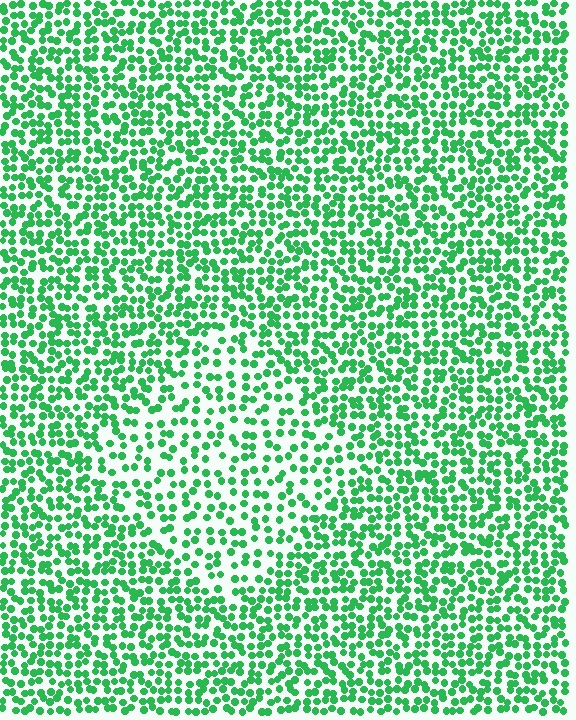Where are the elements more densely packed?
The elements are more densely packed outside the diamond boundary.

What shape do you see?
I see a diamond.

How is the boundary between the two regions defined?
The boundary is defined by a change in element density (approximately 1.7x ratio). All elements are the same color, size, and shape.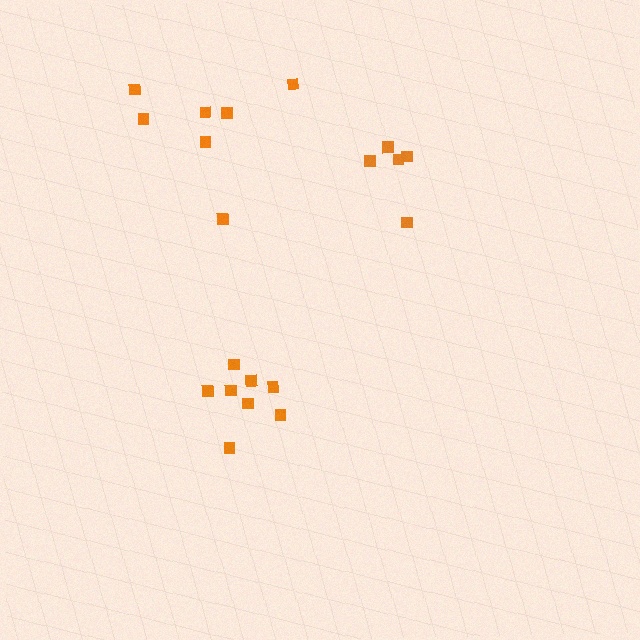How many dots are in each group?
Group 1: 8 dots, Group 2: 7 dots, Group 3: 5 dots (20 total).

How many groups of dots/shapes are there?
There are 3 groups.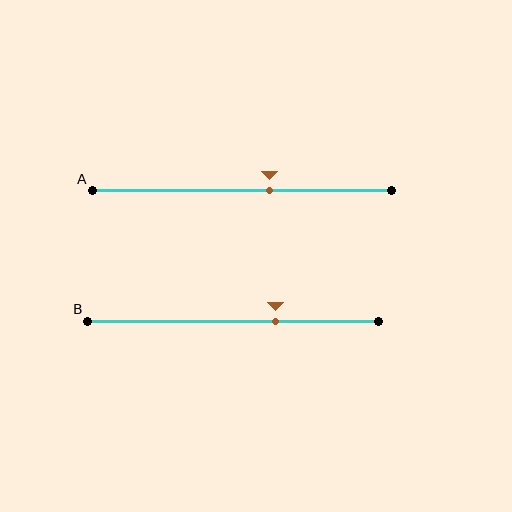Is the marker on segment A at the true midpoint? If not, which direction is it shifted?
No, the marker on segment A is shifted to the right by about 9% of the segment length.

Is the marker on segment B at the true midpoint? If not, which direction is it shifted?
No, the marker on segment B is shifted to the right by about 14% of the segment length.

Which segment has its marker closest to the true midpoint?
Segment A has its marker closest to the true midpoint.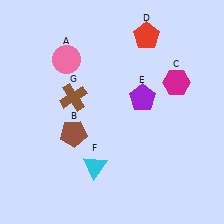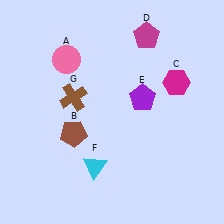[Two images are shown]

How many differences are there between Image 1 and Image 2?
There is 1 difference between the two images.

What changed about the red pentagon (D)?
In Image 1, D is red. In Image 2, it changed to magenta.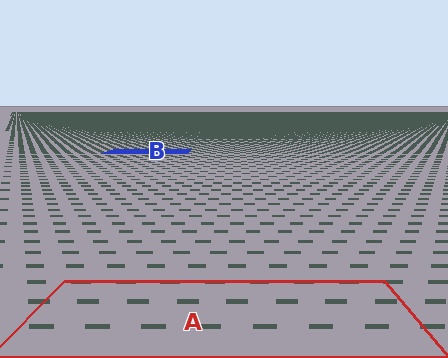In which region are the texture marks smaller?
The texture marks are smaller in region B, because it is farther away.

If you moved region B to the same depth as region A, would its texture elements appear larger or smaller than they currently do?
They would appear larger. At a closer depth, the same texture elements are projected at a bigger on-screen size.